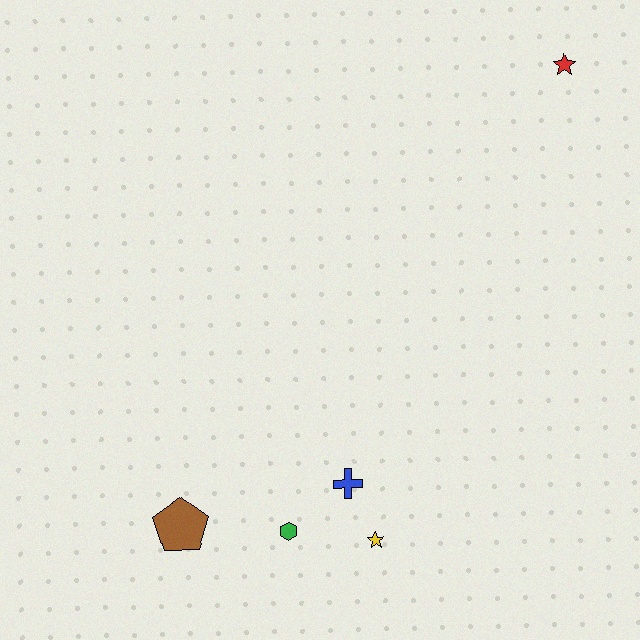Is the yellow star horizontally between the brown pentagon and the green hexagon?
No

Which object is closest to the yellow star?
The blue cross is closest to the yellow star.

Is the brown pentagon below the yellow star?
No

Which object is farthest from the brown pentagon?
The red star is farthest from the brown pentagon.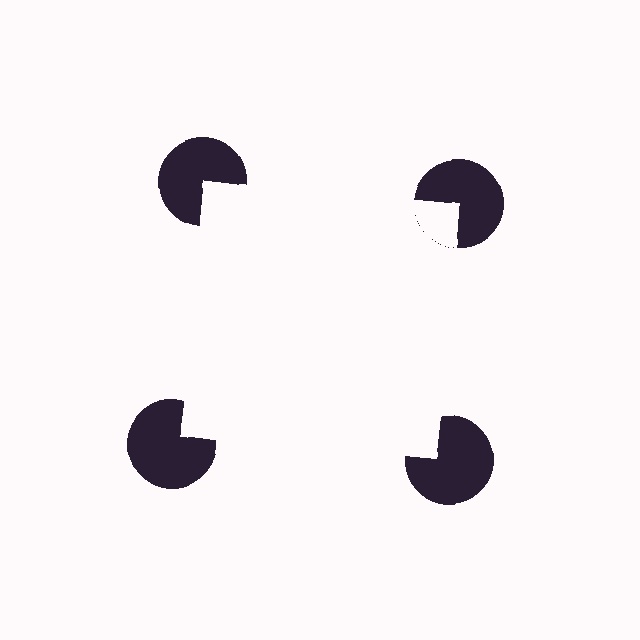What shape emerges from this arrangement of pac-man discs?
An illusory square — its edges are inferred from the aligned wedge cuts in the pac-man discs, not physically drawn.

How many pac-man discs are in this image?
There are 4 — one at each vertex of the illusory square.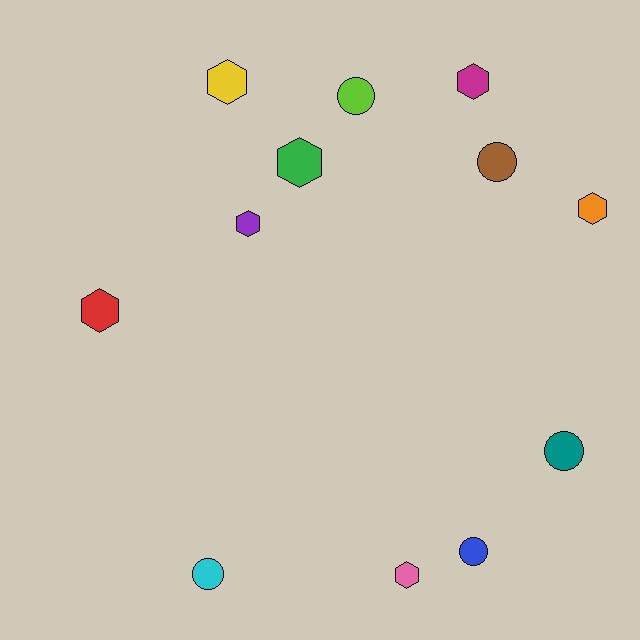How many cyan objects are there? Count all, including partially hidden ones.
There is 1 cyan object.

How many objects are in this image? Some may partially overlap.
There are 12 objects.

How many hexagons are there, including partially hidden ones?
There are 7 hexagons.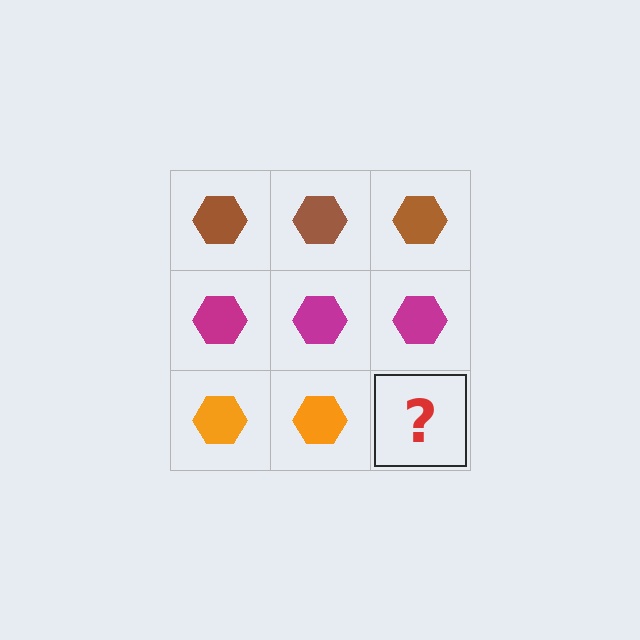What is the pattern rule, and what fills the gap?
The rule is that each row has a consistent color. The gap should be filled with an orange hexagon.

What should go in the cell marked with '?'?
The missing cell should contain an orange hexagon.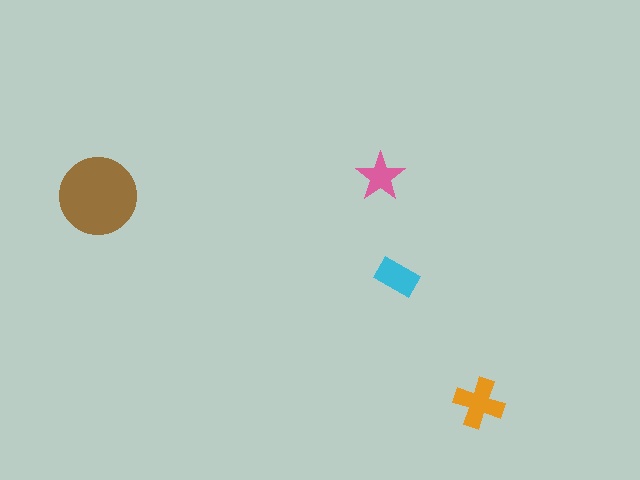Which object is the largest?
The brown circle.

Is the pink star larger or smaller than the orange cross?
Smaller.